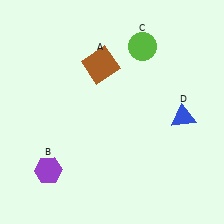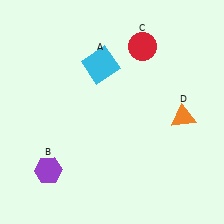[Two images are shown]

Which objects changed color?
A changed from brown to cyan. C changed from lime to red. D changed from blue to orange.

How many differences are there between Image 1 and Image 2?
There are 3 differences between the two images.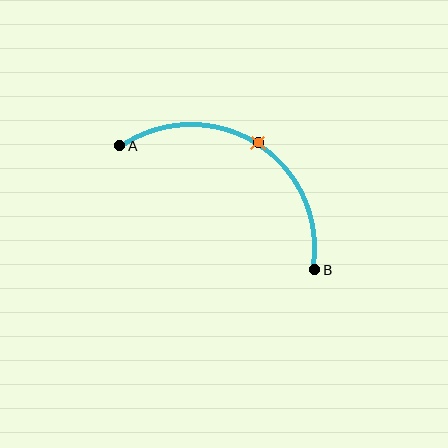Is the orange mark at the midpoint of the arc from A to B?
Yes. The orange mark lies on the arc at equal arc-length from both A and B — it is the arc midpoint.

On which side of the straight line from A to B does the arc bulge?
The arc bulges above the straight line connecting A and B.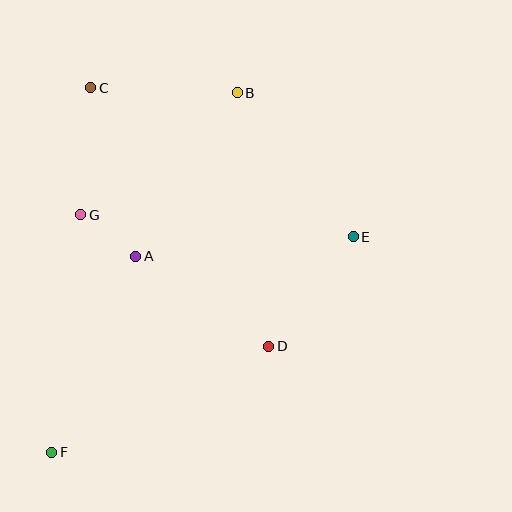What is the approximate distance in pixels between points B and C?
The distance between B and C is approximately 146 pixels.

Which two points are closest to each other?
Points A and G are closest to each other.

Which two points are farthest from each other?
Points B and F are farthest from each other.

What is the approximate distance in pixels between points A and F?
The distance between A and F is approximately 214 pixels.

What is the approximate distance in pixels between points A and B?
The distance between A and B is approximately 192 pixels.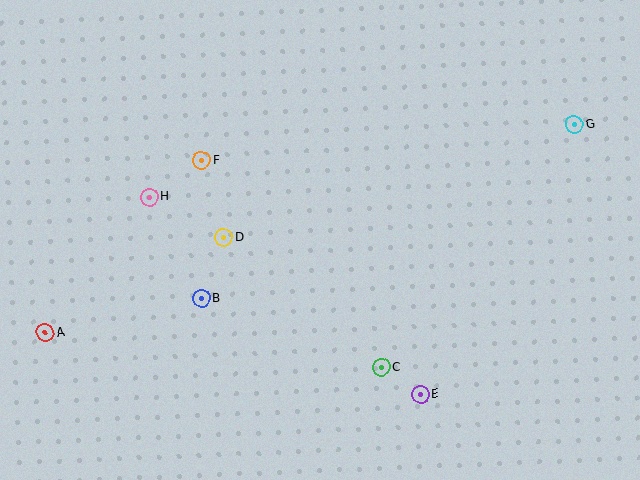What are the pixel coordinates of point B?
Point B is at (201, 299).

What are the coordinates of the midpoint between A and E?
The midpoint between A and E is at (233, 364).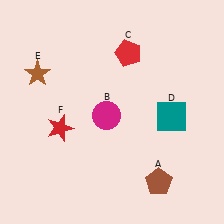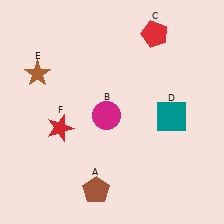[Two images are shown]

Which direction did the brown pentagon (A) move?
The brown pentagon (A) moved left.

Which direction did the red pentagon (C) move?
The red pentagon (C) moved right.